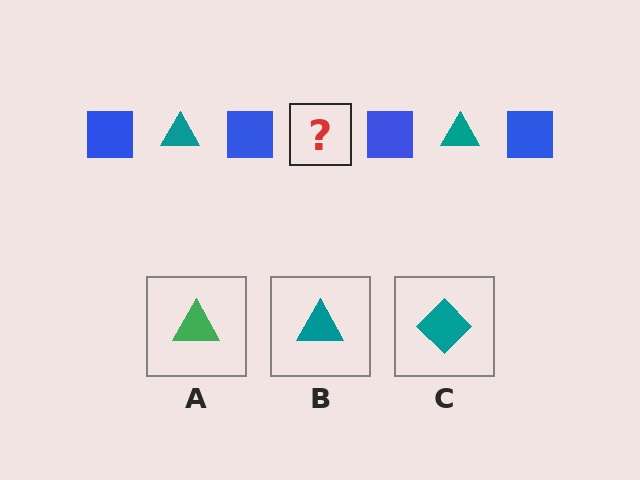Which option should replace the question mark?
Option B.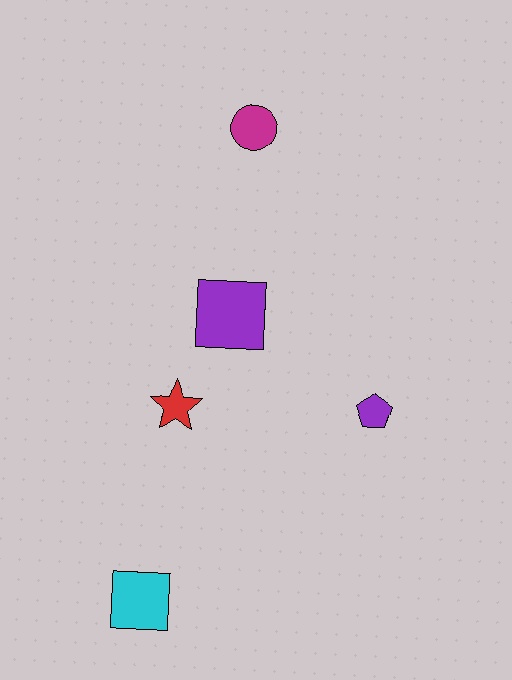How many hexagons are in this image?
There are no hexagons.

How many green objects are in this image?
There are no green objects.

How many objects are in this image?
There are 5 objects.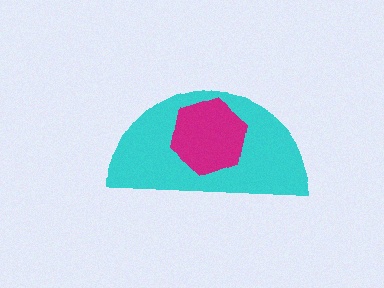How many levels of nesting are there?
2.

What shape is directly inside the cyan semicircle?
The magenta hexagon.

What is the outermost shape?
The cyan semicircle.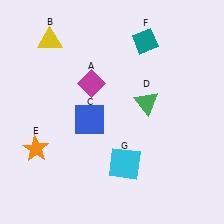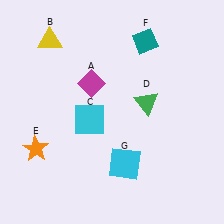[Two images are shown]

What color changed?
The square (C) changed from blue in Image 1 to cyan in Image 2.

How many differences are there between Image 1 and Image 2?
There is 1 difference between the two images.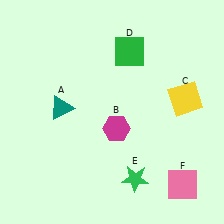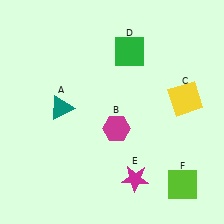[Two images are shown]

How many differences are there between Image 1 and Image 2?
There are 2 differences between the two images.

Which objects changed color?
E changed from green to magenta. F changed from pink to lime.